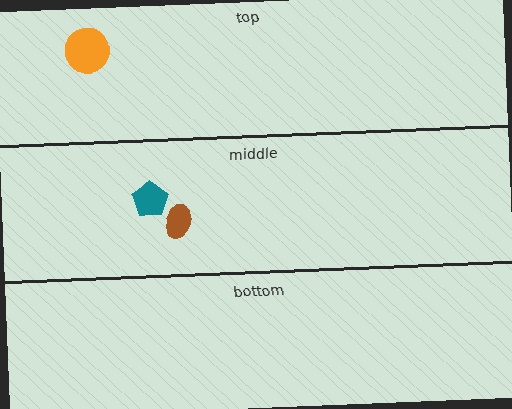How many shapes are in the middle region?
2.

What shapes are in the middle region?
The teal pentagon, the brown ellipse.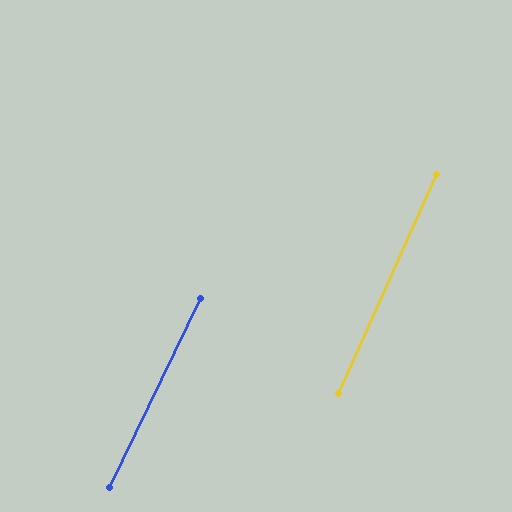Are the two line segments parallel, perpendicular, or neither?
Parallel — their directions differ by only 1.8°.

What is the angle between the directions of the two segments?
Approximately 2 degrees.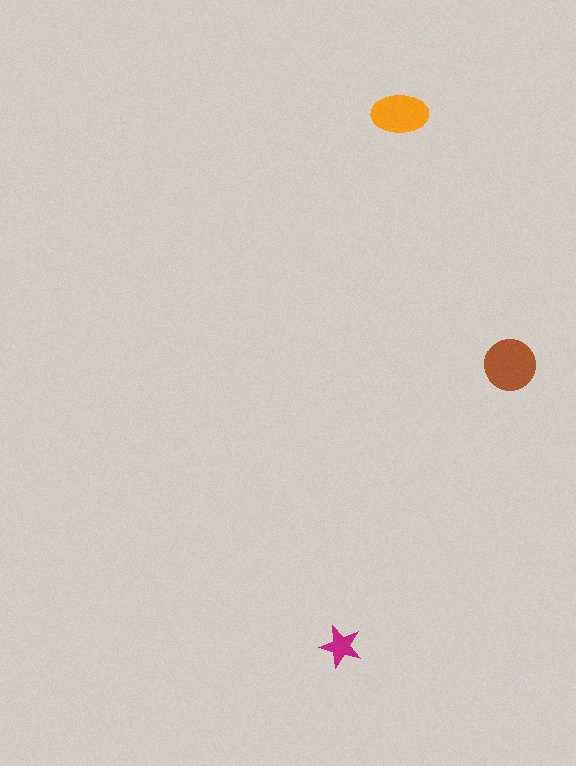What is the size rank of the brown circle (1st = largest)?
1st.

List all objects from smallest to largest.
The magenta star, the orange ellipse, the brown circle.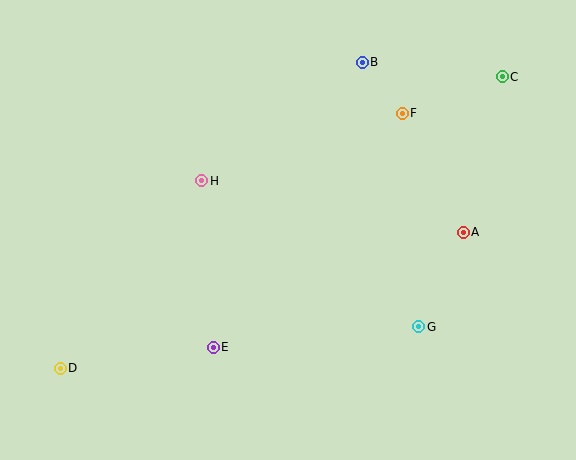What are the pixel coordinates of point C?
Point C is at (502, 77).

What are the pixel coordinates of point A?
Point A is at (463, 232).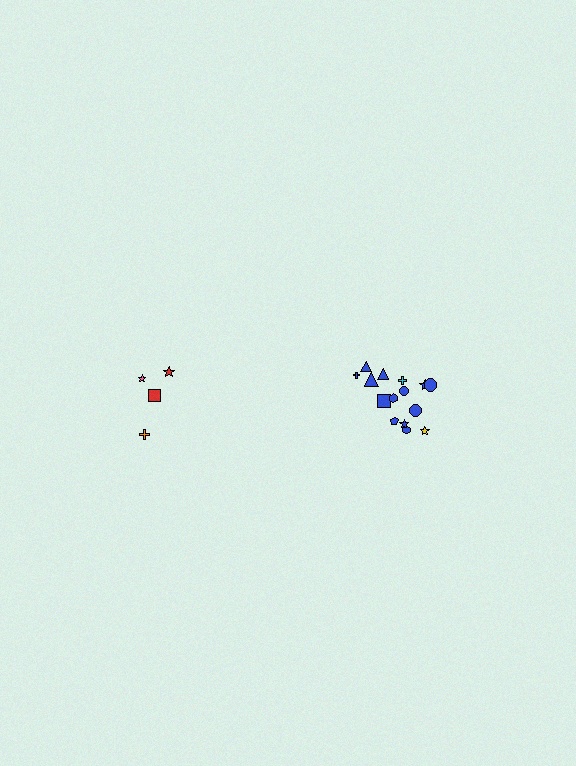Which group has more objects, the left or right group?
The right group.